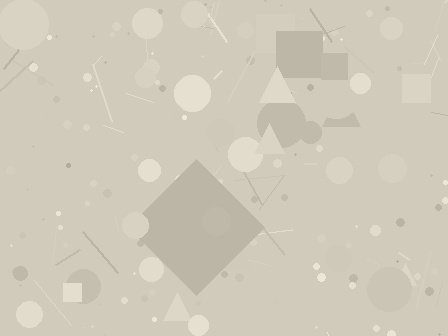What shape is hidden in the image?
A diamond is hidden in the image.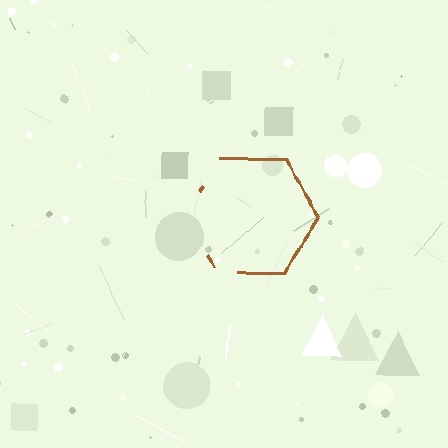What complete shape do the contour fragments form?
The contour fragments form a hexagon.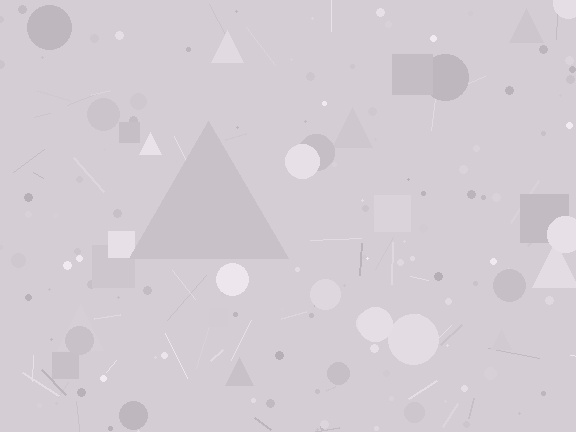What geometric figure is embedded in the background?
A triangle is embedded in the background.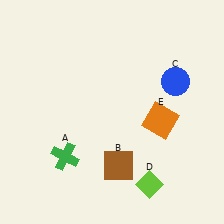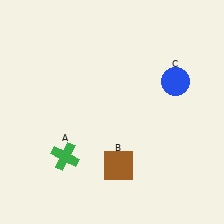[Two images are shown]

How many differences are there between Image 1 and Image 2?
There are 2 differences between the two images.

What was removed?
The orange square (E), the lime diamond (D) were removed in Image 2.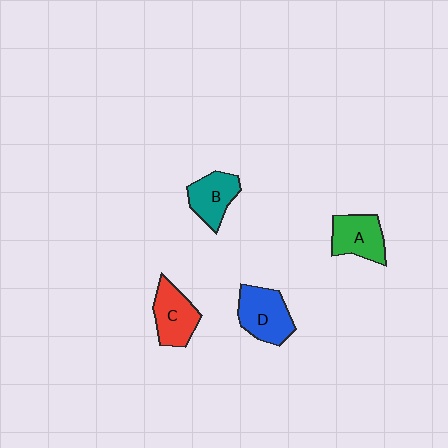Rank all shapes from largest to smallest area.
From largest to smallest: D (blue), C (red), A (green), B (teal).